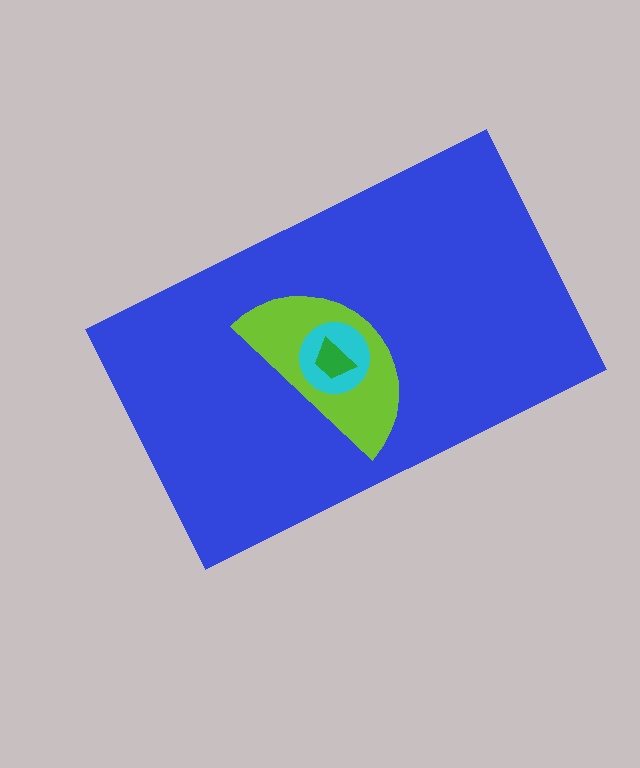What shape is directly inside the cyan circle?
The green trapezoid.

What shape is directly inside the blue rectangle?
The lime semicircle.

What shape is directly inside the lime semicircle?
The cyan circle.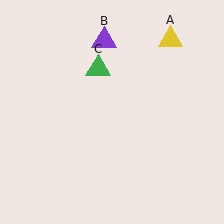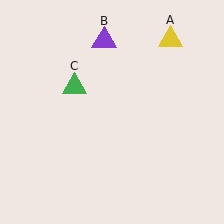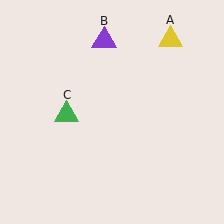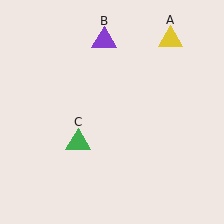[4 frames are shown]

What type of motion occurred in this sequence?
The green triangle (object C) rotated counterclockwise around the center of the scene.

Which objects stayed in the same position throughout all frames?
Yellow triangle (object A) and purple triangle (object B) remained stationary.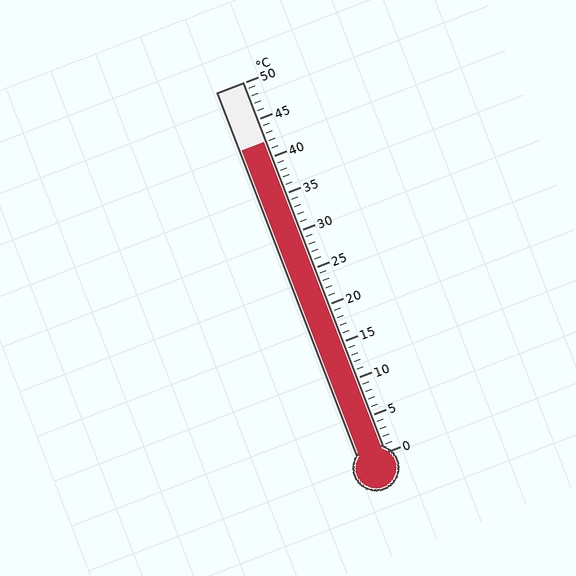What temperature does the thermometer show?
The thermometer shows approximately 42°C.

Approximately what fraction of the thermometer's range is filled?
The thermometer is filled to approximately 85% of its range.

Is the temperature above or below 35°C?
The temperature is above 35°C.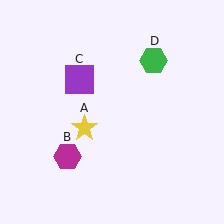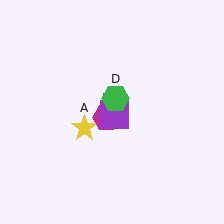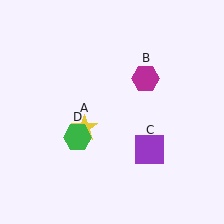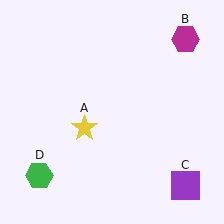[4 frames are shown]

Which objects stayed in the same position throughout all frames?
Yellow star (object A) remained stationary.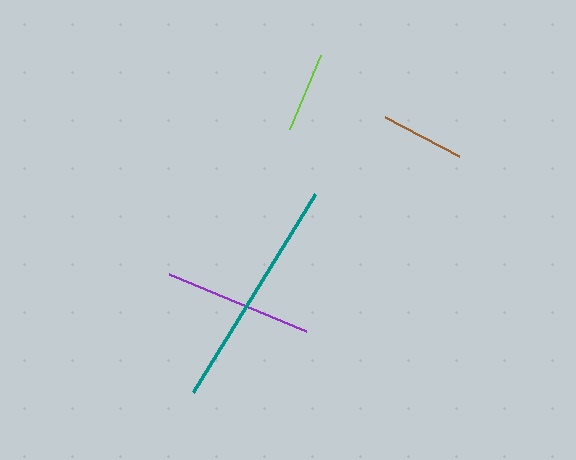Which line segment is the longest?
The teal line is the longest at approximately 232 pixels.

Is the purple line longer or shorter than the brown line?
The purple line is longer than the brown line.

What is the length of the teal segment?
The teal segment is approximately 232 pixels long.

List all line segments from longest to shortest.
From longest to shortest: teal, purple, brown, lime.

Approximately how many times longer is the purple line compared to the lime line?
The purple line is approximately 1.9 times the length of the lime line.